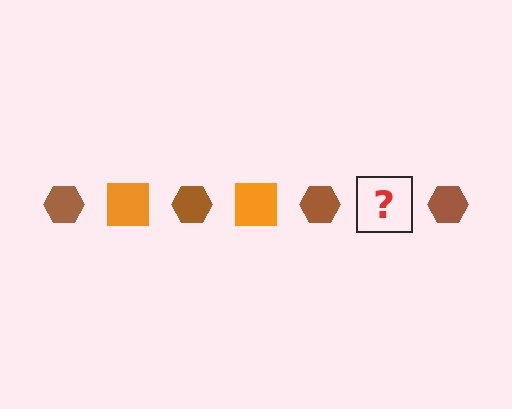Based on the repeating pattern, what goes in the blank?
The blank should be an orange square.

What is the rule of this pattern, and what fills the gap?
The rule is that the pattern alternates between brown hexagon and orange square. The gap should be filled with an orange square.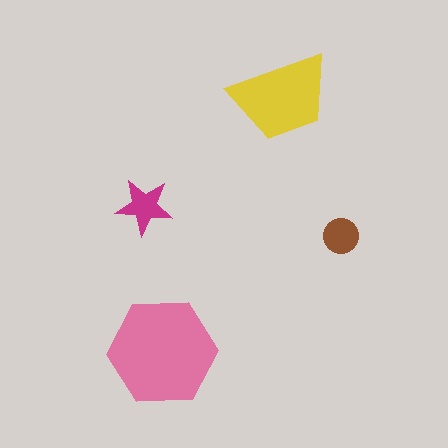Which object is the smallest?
The brown circle.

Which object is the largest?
The pink hexagon.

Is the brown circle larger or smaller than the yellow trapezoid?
Smaller.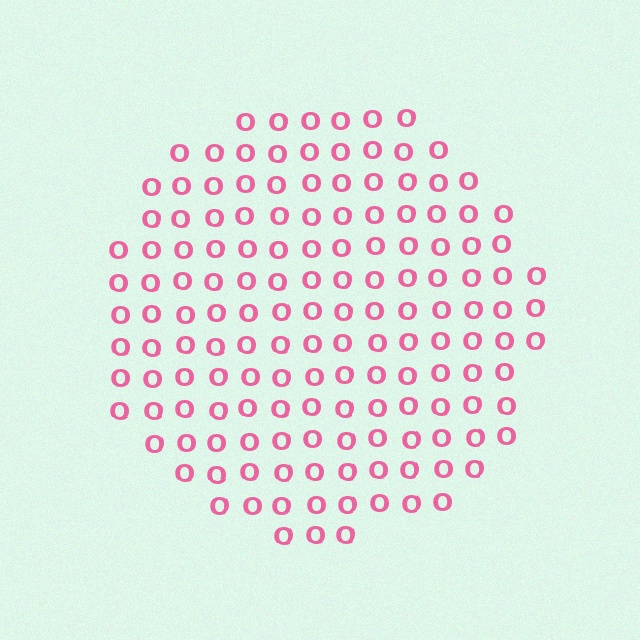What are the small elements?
The small elements are letter O's.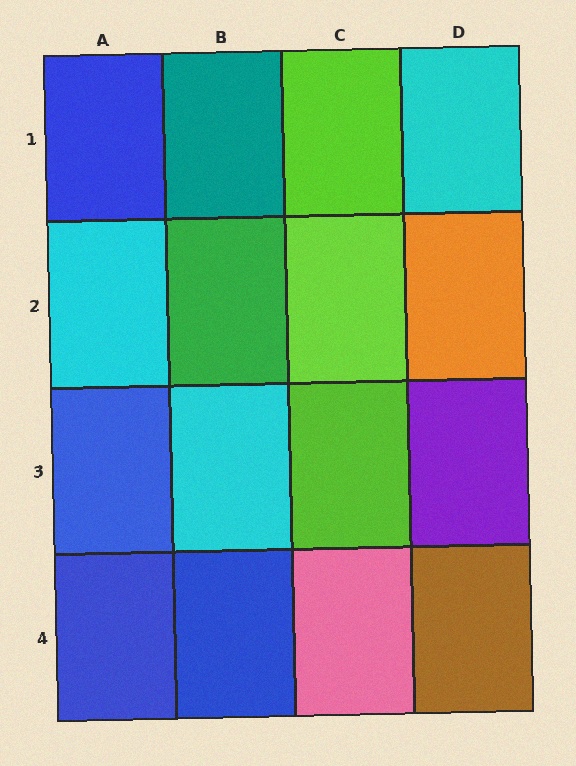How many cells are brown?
1 cell is brown.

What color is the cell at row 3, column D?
Purple.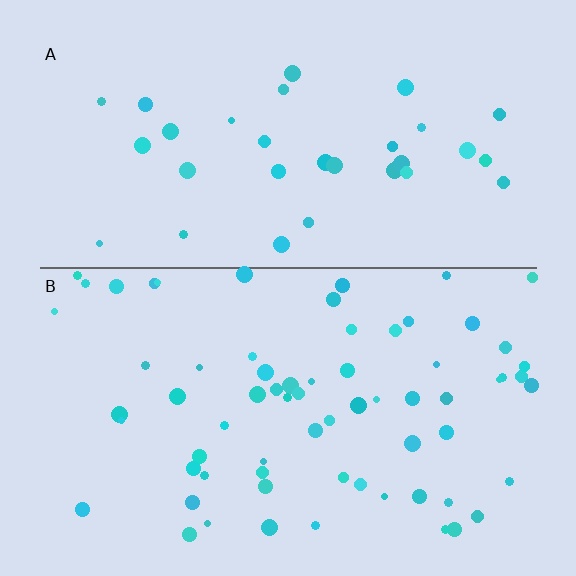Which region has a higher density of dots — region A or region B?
B (the bottom).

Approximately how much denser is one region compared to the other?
Approximately 2.1× — region B over region A.